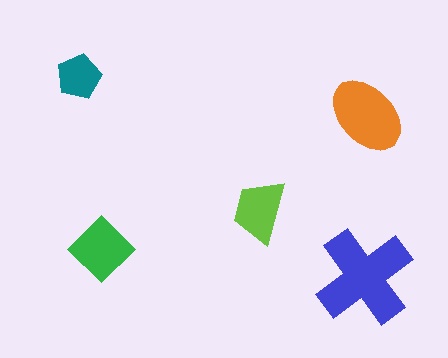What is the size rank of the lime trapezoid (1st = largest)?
4th.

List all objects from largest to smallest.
The blue cross, the orange ellipse, the green diamond, the lime trapezoid, the teal pentagon.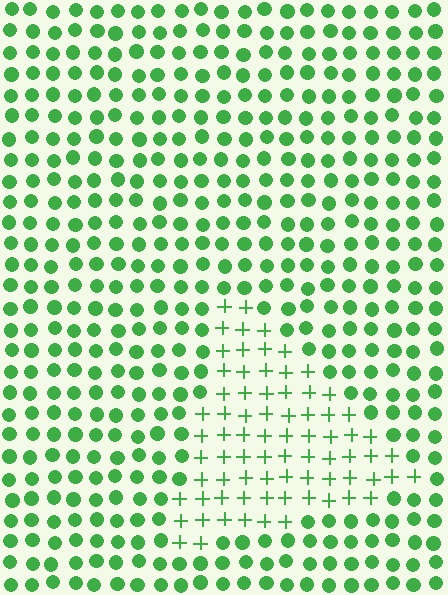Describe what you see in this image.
The image is filled with small green elements arranged in a uniform grid. A triangle-shaped region contains plus signs, while the surrounding area contains circles. The boundary is defined purely by the change in element shape.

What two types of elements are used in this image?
The image uses plus signs inside the triangle region and circles outside it.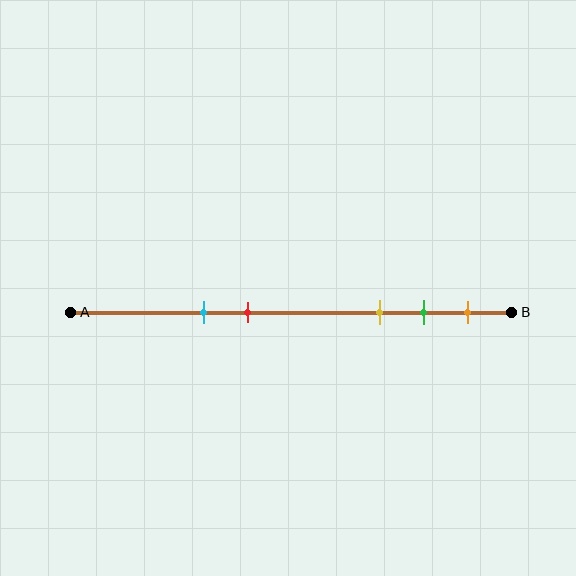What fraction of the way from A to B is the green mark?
The green mark is approximately 80% (0.8) of the way from A to B.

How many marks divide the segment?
There are 5 marks dividing the segment.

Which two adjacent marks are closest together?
The green and orange marks are the closest adjacent pair.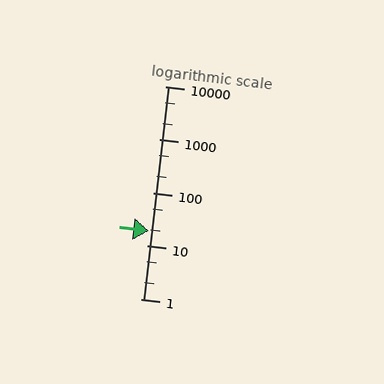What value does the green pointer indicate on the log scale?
The pointer indicates approximately 19.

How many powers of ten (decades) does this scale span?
The scale spans 4 decades, from 1 to 10000.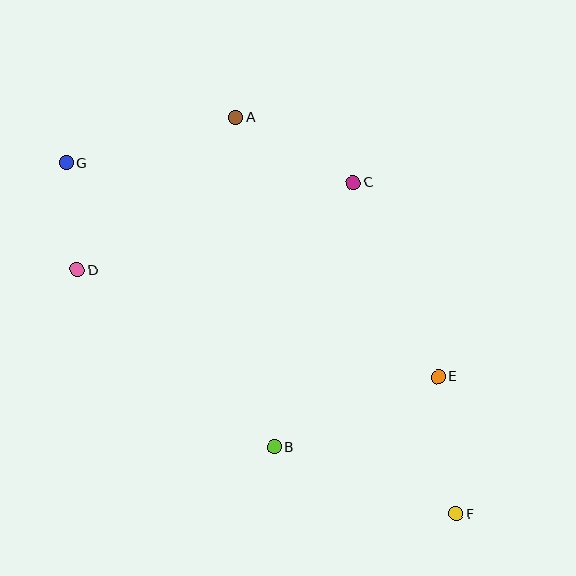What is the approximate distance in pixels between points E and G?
The distance between E and G is approximately 429 pixels.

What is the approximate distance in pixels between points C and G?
The distance between C and G is approximately 288 pixels.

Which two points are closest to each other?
Points D and G are closest to each other.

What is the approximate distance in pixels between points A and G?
The distance between A and G is approximately 175 pixels.